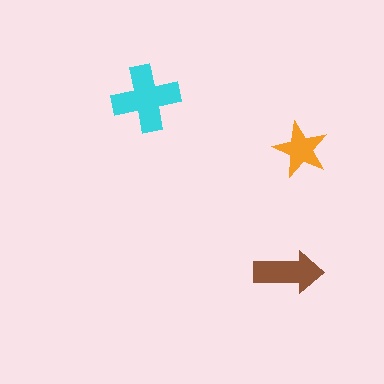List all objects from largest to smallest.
The cyan cross, the brown arrow, the orange star.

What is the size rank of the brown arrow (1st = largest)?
2nd.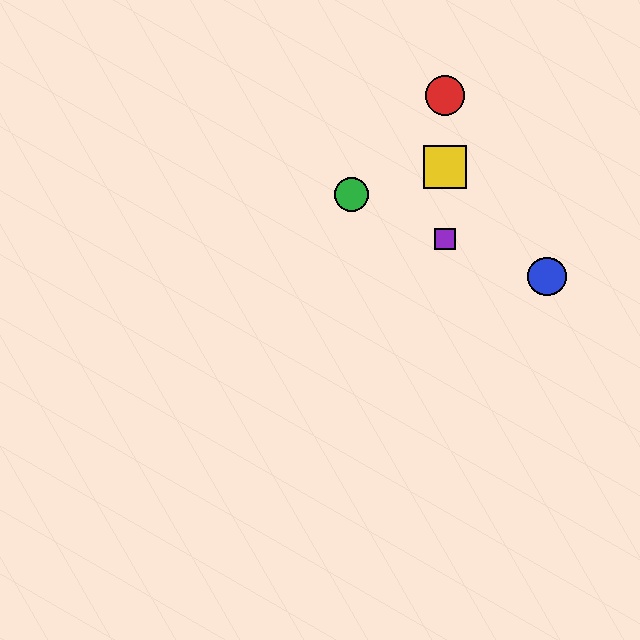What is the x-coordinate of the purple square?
The purple square is at x≈445.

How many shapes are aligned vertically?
3 shapes (the red circle, the yellow square, the purple square) are aligned vertically.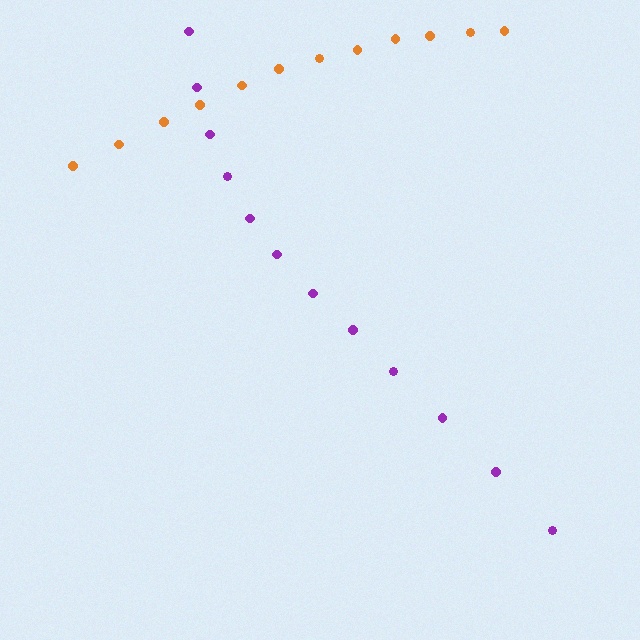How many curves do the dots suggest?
There are 2 distinct paths.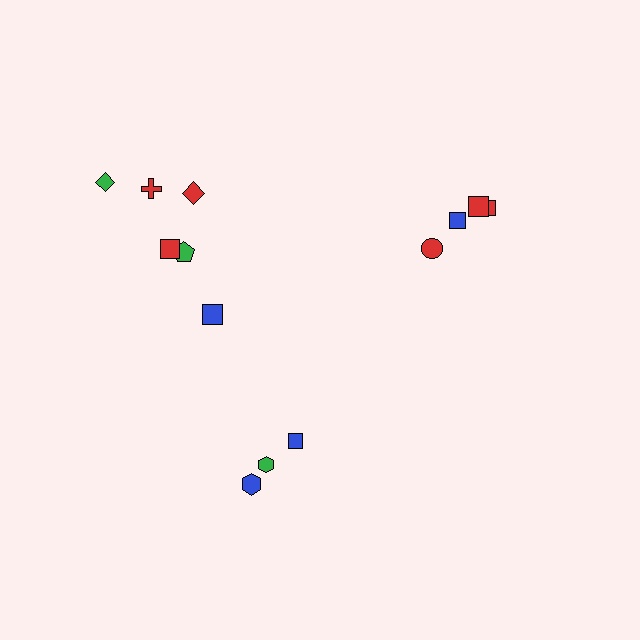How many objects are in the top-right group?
There are 4 objects.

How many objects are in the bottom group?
There are 3 objects.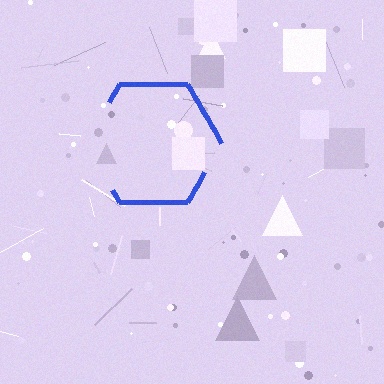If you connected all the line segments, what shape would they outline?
They would outline a hexagon.